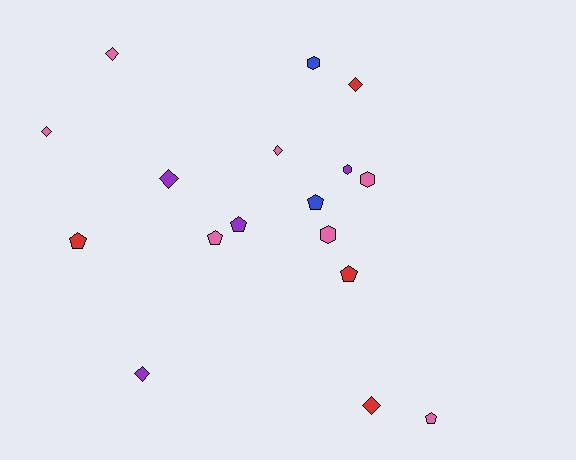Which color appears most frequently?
Pink, with 7 objects.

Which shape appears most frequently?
Diamond, with 7 objects.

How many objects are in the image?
There are 17 objects.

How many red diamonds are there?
There are 2 red diamonds.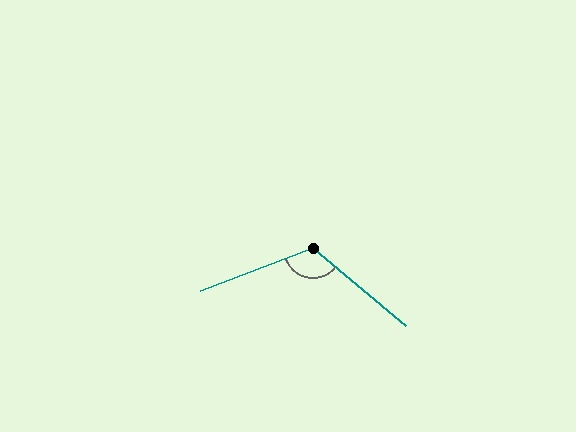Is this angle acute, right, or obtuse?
It is obtuse.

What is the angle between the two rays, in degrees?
Approximately 119 degrees.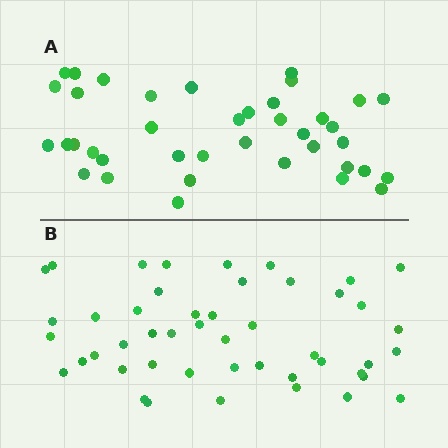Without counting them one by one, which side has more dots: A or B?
Region B (the bottom region) has more dots.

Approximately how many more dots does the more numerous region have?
Region B has roughly 8 or so more dots than region A.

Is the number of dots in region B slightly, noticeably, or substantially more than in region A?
Region B has only slightly more — the two regions are fairly close. The ratio is roughly 1.2 to 1.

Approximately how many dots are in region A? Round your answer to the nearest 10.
About 40 dots. (The exact count is 39, which rounds to 40.)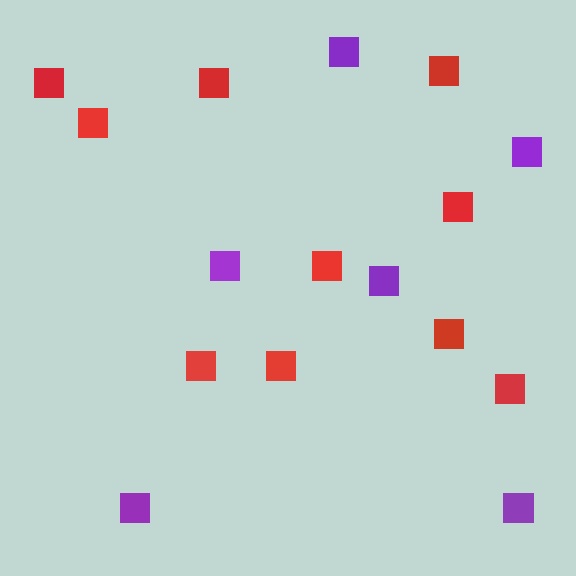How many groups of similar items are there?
There are 2 groups: one group of purple squares (6) and one group of red squares (10).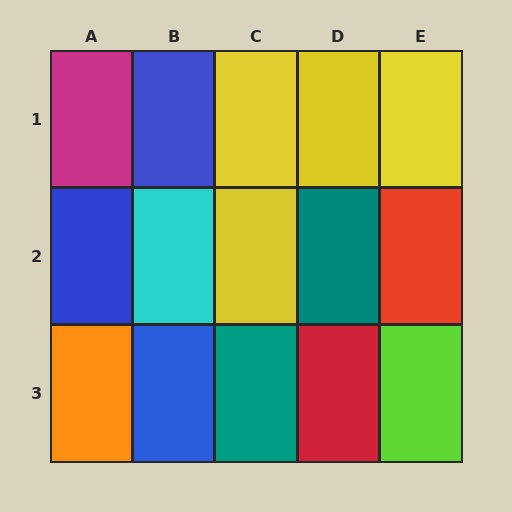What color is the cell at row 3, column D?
Red.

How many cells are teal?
2 cells are teal.